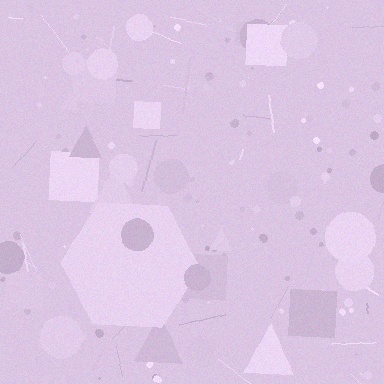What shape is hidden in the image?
A hexagon is hidden in the image.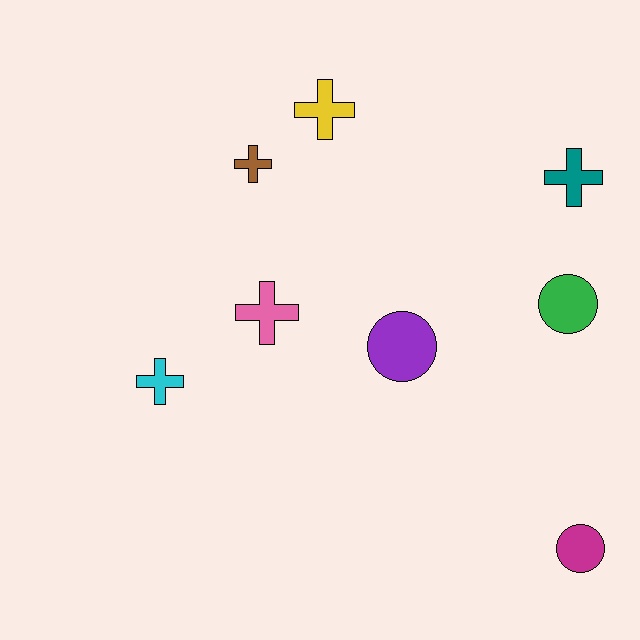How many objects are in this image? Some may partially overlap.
There are 8 objects.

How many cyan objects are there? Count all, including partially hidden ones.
There is 1 cyan object.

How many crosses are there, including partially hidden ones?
There are 5 crosses.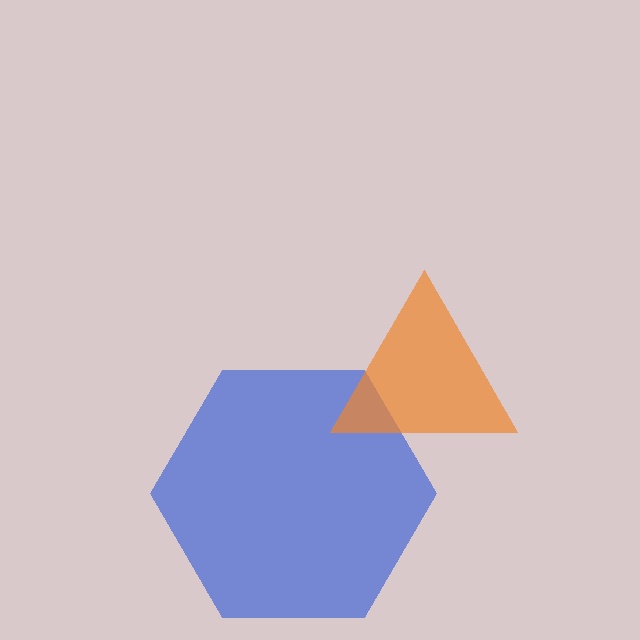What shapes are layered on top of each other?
The layered shapes are: a blue hexagon, an orange triangle.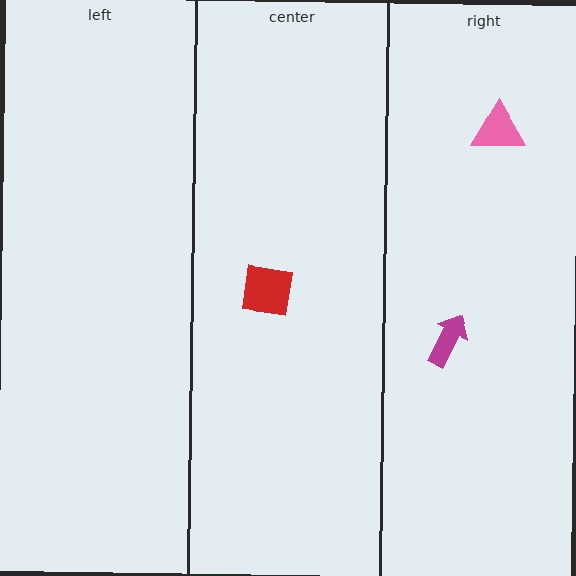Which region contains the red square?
The center region.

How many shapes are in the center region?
1.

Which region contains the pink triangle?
The right region.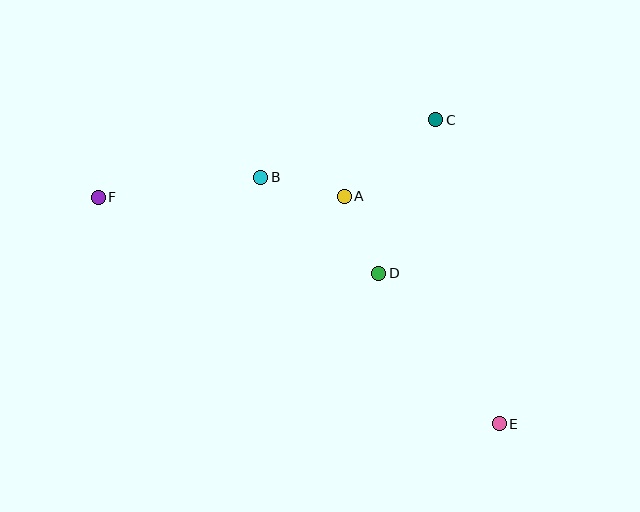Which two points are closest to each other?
Points A and D are closest to each other.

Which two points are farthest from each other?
Points E and F are farthest from each other.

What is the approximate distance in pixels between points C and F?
The distance between C and F is approximately 347 pixels.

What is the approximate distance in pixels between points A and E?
The distance between A and E is approximately 275 pixels.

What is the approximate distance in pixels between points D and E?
The distance between D and E is approximately 193 pixels.